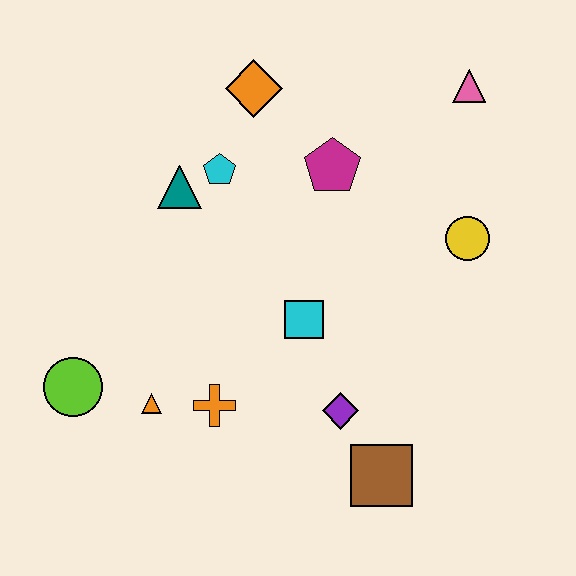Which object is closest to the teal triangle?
The cyan pentagon is closest to the teal triangle.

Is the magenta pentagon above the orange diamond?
No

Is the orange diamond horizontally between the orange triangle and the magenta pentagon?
Yes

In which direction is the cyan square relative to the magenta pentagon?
The cyan square is below the magenta pentagon.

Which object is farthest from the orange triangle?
The pink triangle is farthest from the orange triangle.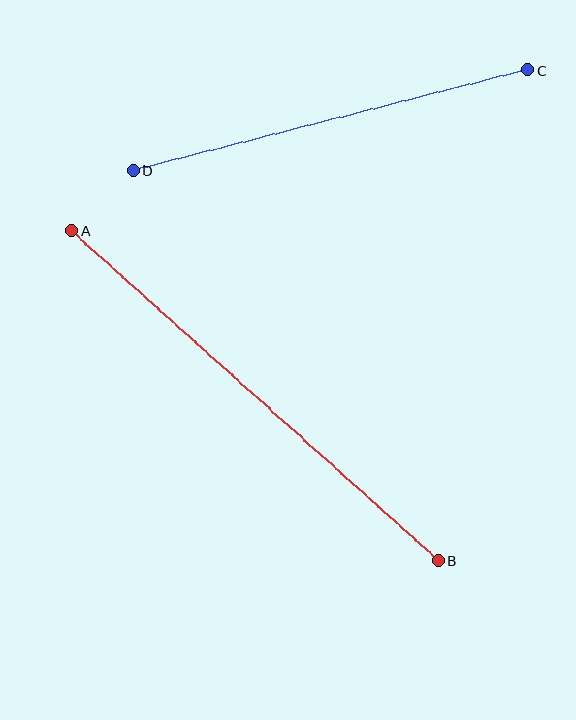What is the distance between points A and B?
The distance is approximately 493 pixels.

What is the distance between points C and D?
The distance is approximately 407 pixels.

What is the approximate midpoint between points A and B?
The midpoint is at approximately (255, 395) pixels.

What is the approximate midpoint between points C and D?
The midpoint is at approximately (331, 120) pixels.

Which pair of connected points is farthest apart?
Points A and B are farthest apart.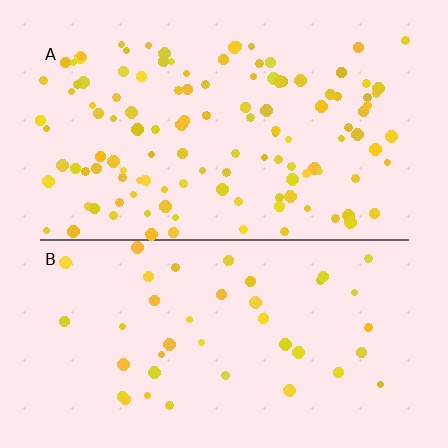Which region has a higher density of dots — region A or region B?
A (the top).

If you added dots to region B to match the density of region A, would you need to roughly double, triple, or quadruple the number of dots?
Approximately triple.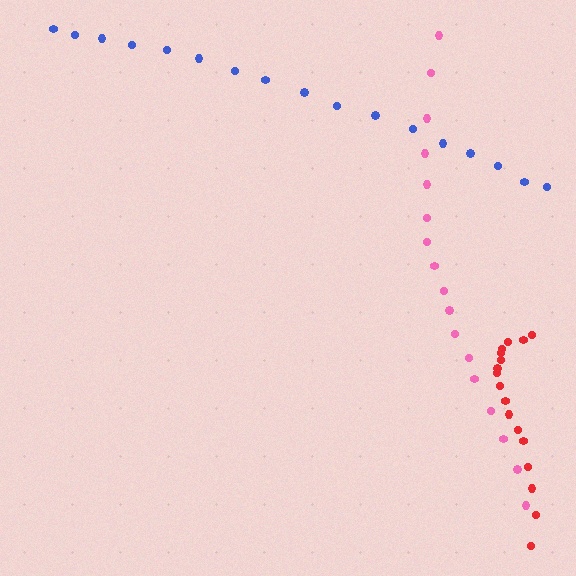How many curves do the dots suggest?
There are 3 distinct paths.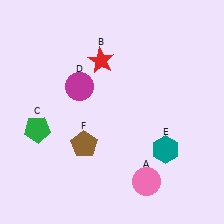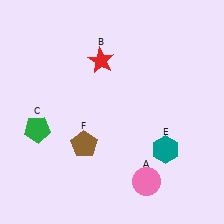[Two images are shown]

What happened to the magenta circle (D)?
The magenta circle (D) was removed in Image 2. It was in the top-left area of Image 1.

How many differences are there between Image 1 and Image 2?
There is 1 difference between the two images.